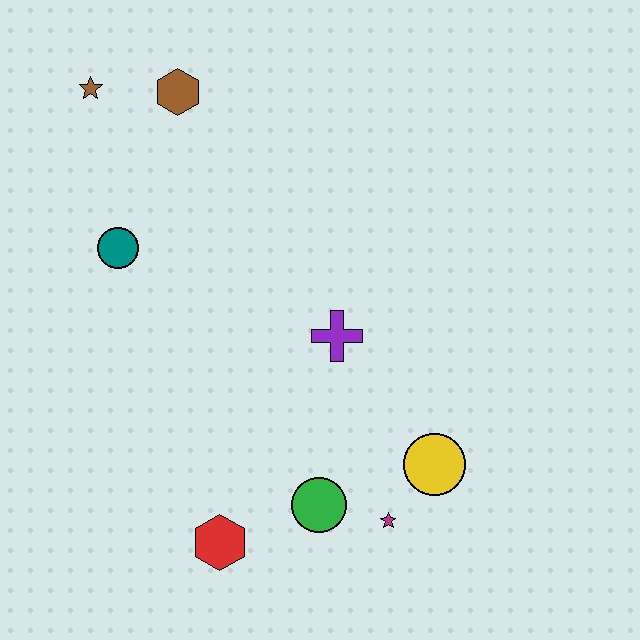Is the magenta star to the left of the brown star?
No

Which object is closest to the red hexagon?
The green circle is closest to the red hexagon.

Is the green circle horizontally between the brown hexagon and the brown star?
No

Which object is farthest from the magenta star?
The brown star is farthest from the magenta star.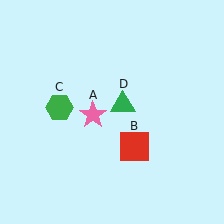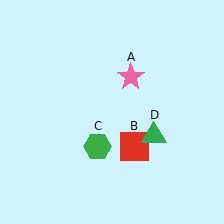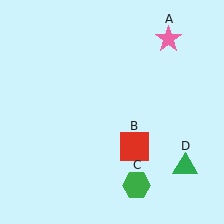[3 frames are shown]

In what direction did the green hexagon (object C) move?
The green hexagon (object C) moved down and to the right.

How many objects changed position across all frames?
3 objects changed position: pink star (object A), green hexagon (object C), green triangle (object D).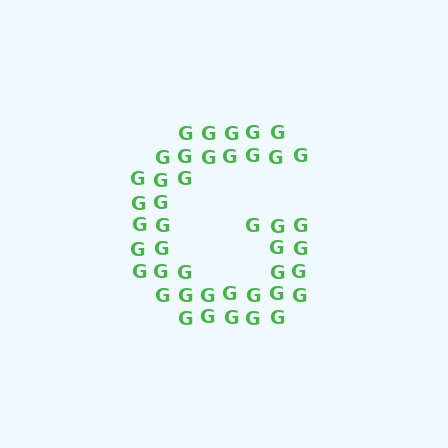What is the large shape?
The large shape is the letter G.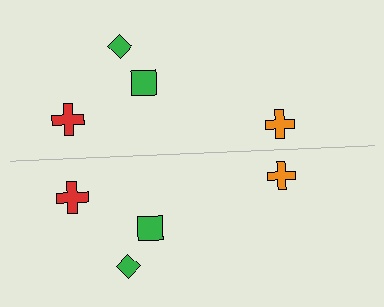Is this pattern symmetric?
Yes, this pattern has bilateral (reflection) symmetry.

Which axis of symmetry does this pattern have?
The pattern has a horizontal axis of symmetry running through the center of the image.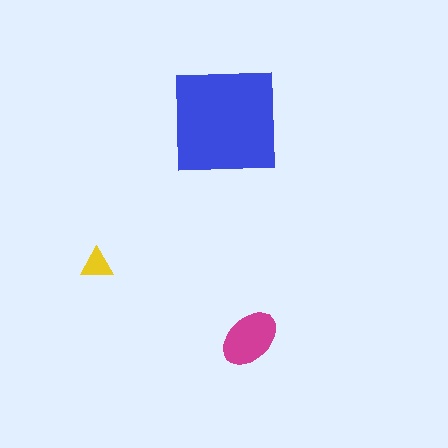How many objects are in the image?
There are 3 objects in the image.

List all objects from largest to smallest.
The blue square, the magenta ellipse, the yellow triangle.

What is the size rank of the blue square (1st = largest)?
1st.